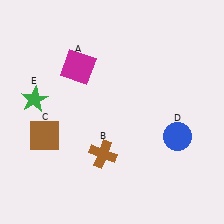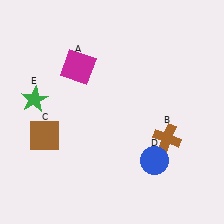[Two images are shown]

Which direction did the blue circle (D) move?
The blue circle (D) moved down.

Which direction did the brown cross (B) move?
The brown cross (B) moved right.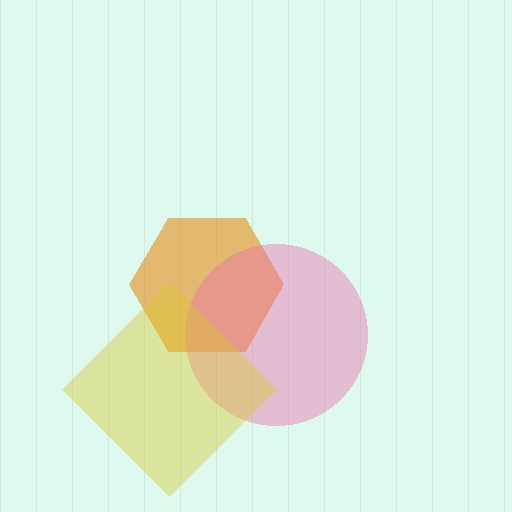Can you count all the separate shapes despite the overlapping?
Yes, there are 3 separate shapes.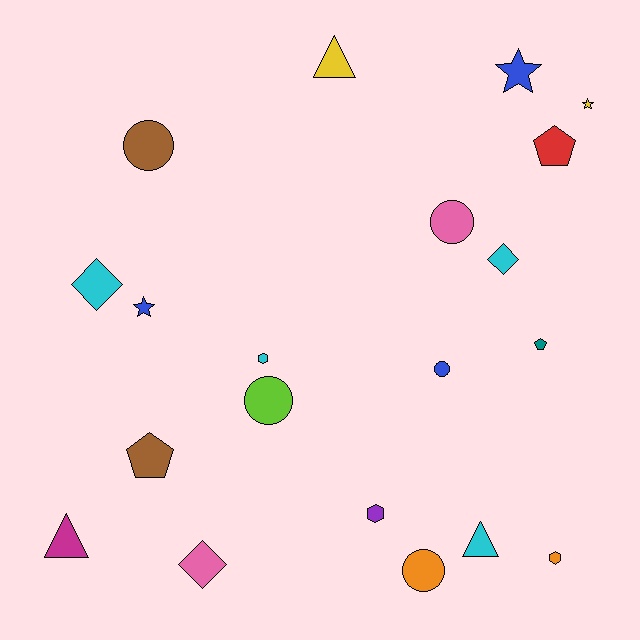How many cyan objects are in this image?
There are 4 cyan objects.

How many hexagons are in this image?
There are 3 hexagons.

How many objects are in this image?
There are 20 objects.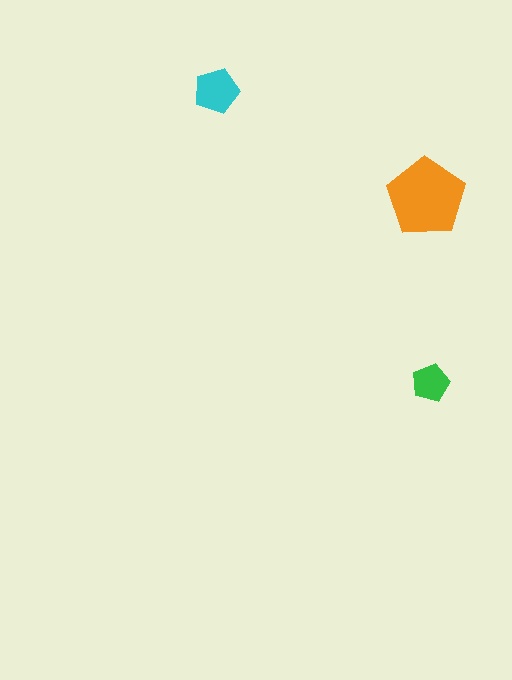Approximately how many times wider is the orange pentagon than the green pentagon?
About 2 times wider.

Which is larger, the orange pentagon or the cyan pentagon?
The orange one.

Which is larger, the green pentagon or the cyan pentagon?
The cyan one.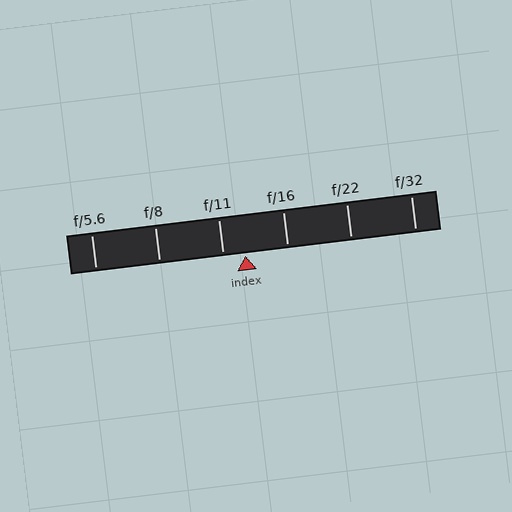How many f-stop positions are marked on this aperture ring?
There are 6 f-stop positions marked.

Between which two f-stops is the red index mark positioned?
The index mark is between f/11 and f/16.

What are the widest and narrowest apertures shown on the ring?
The widest aperture shown is f/5.6 and the narrowest is f/32.